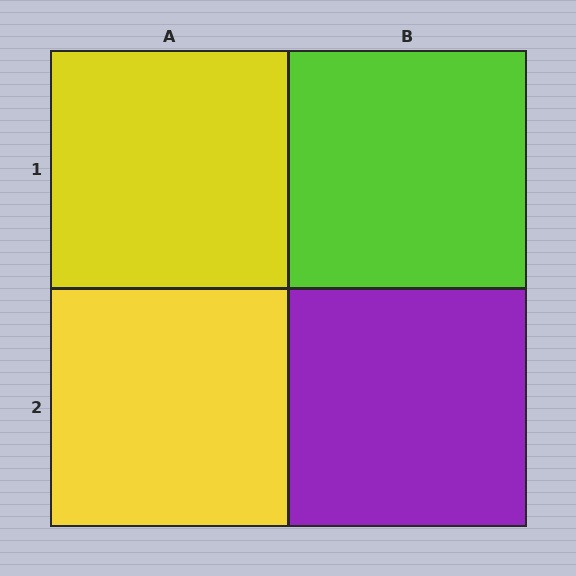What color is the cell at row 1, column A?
Yellow.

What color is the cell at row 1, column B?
Lime.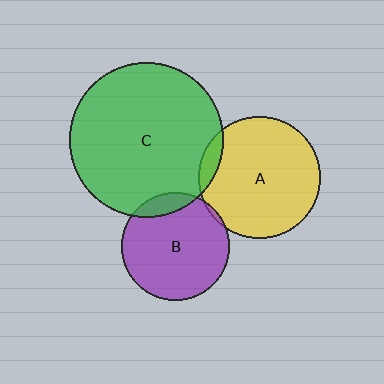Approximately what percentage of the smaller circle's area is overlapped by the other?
Approximately 5%.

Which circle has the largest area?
Circle C (green).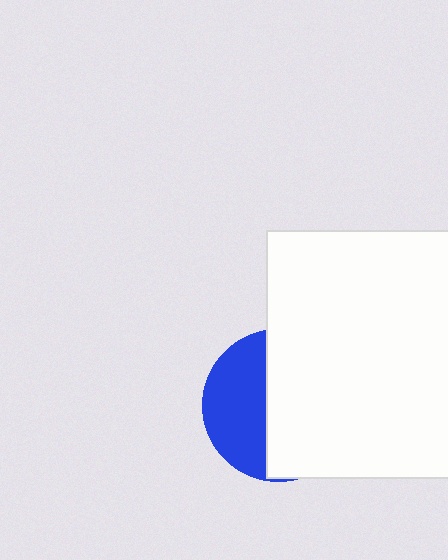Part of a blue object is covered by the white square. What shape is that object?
It is a circle.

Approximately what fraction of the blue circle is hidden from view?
Roughly 60% of the blue circle is hidden behind the white square.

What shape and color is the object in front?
The object in front is a white square.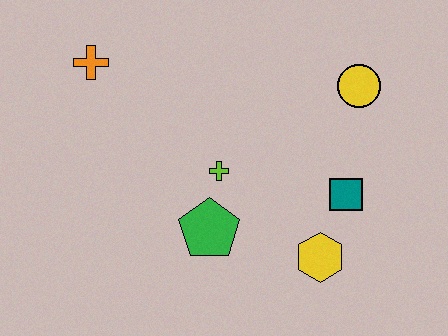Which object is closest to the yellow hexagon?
The teal square is closest to the yellow hexagon.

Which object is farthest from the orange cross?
The yellow hexagon is farthest from the orange cross.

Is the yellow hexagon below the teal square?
Yes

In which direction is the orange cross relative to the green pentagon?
The orange cross is above the green pentagon.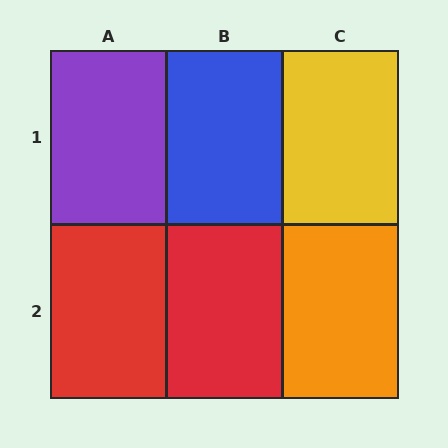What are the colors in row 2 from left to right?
Red, red, orange.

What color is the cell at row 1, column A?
Purple.